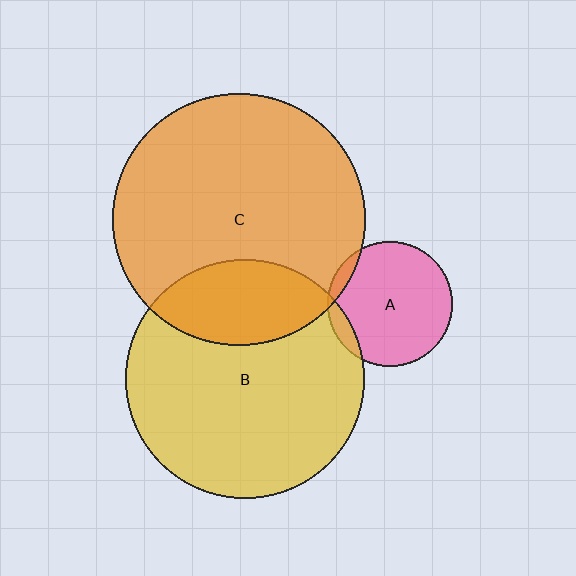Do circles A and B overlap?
Yes.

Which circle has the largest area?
Circle C (orange).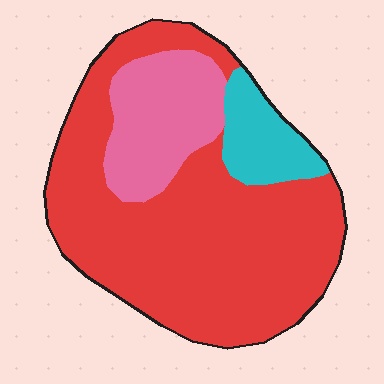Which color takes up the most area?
Red, at roughly 70%.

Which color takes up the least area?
Cyan, at roughly 10%.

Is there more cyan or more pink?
Pink.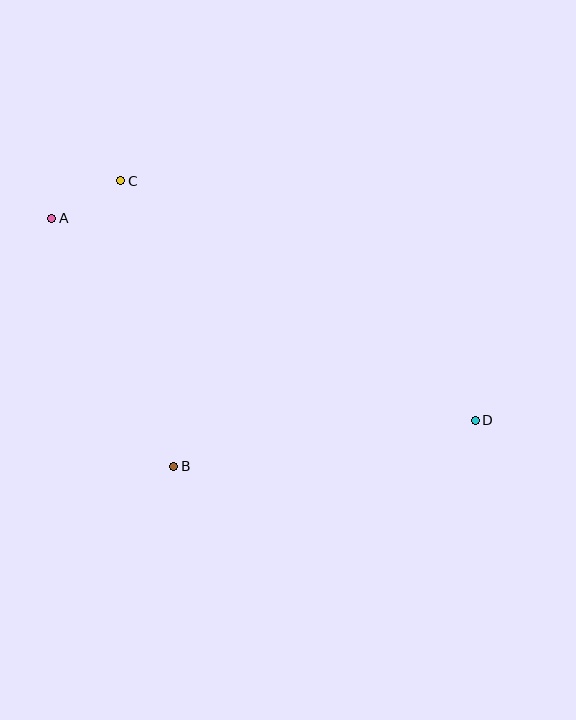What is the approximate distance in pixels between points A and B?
The distance between A and B is approximately 276 pixels.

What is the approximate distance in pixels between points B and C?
The distance between B and C is approximately 291 pixels.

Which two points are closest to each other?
Points A and C are closest to each other.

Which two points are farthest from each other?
Points A and D are farthest from each other.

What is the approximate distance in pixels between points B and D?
The distance between B and D is approximately 305 pixels.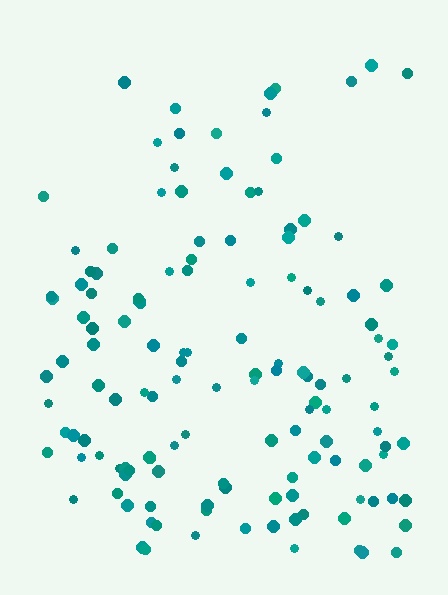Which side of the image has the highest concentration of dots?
The bottom.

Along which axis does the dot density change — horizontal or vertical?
Vertical.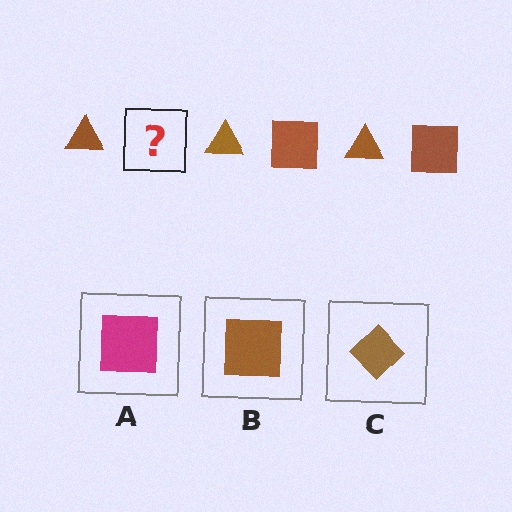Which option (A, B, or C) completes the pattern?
B.